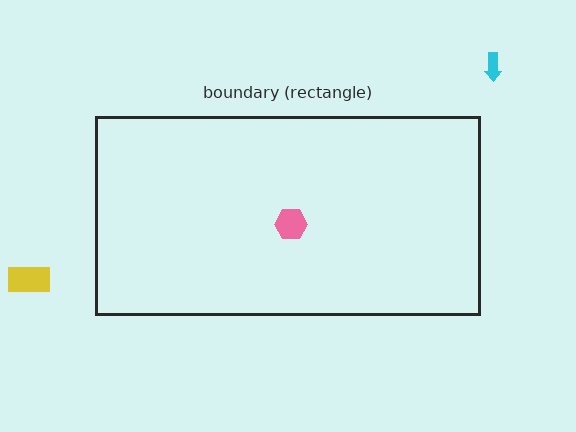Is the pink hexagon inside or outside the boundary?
Inside.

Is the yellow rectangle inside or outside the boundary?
Outside.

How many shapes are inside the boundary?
1 inside, 2 outside.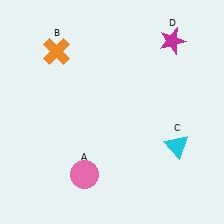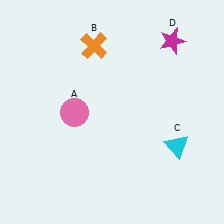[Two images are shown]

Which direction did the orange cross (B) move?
The orange cross (B) moved right.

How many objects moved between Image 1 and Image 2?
2 objects moved between the two images.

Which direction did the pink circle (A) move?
The pink circle (A) moved up.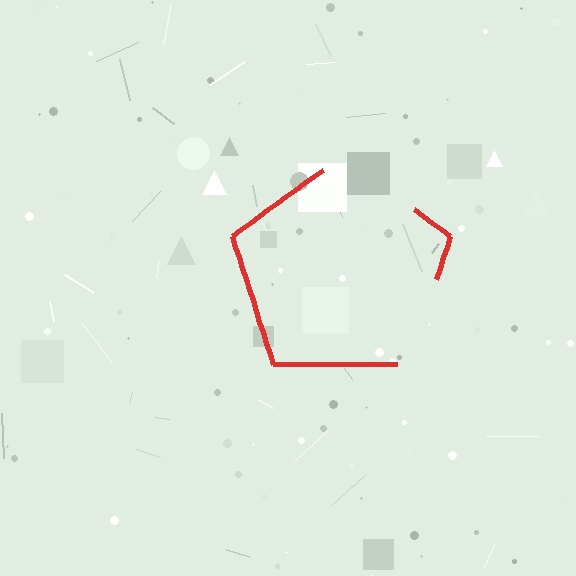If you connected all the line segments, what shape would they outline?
They would outline a pentagon.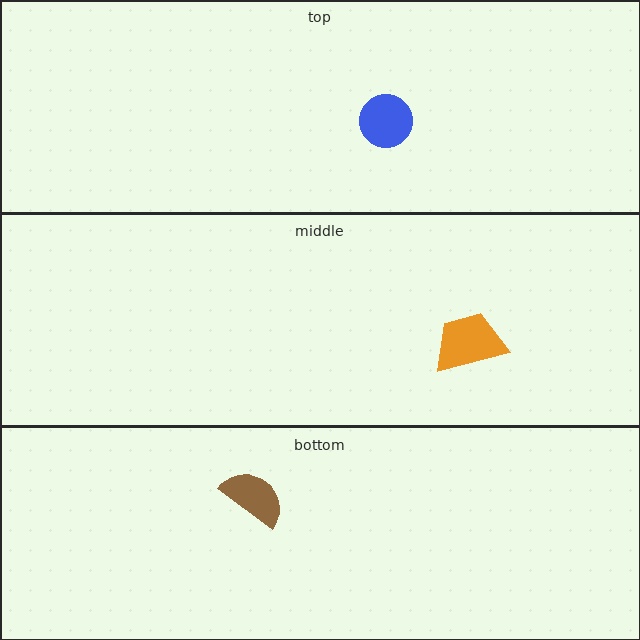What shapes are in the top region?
The blue circle.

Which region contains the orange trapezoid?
The middle region.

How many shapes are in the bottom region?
1.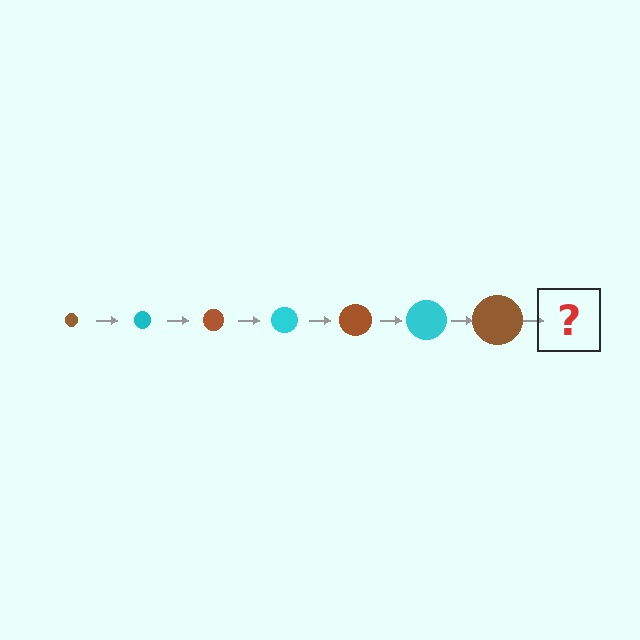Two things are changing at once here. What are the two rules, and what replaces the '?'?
The two rules are that the circle grows larger each step and the color cycles through brown and cyan. The '?' should be a cyan circle, larger than the previous one.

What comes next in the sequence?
The next element should be a cyan circle, larger than the previous one.